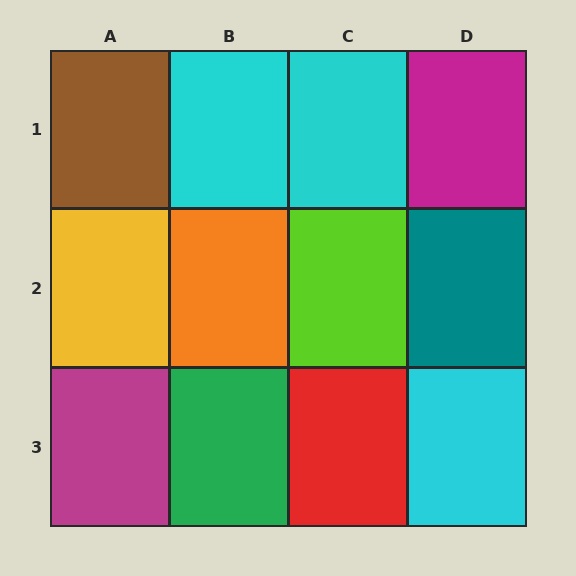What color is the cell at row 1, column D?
Magenta.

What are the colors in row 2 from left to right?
Yellow, orange, lime, teal.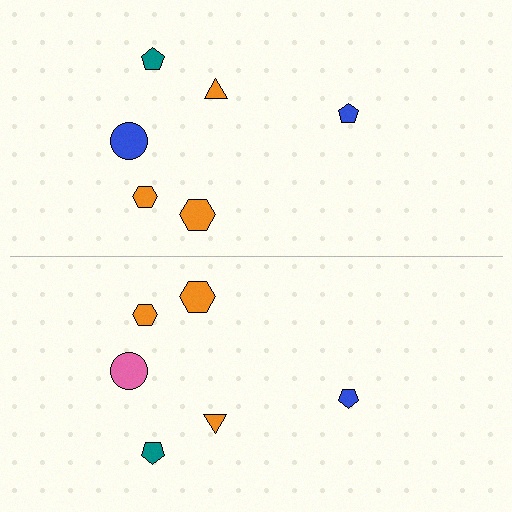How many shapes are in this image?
There are 12 shapes in this image.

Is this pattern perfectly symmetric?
No, the pattern is not perfectly symmetric. The pink circle on the bottom side breaks the symmetry — its mirror counterpart is blue.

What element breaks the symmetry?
The pink circle on the bottom side breaks the symmetry — its mirror counterpart is blue.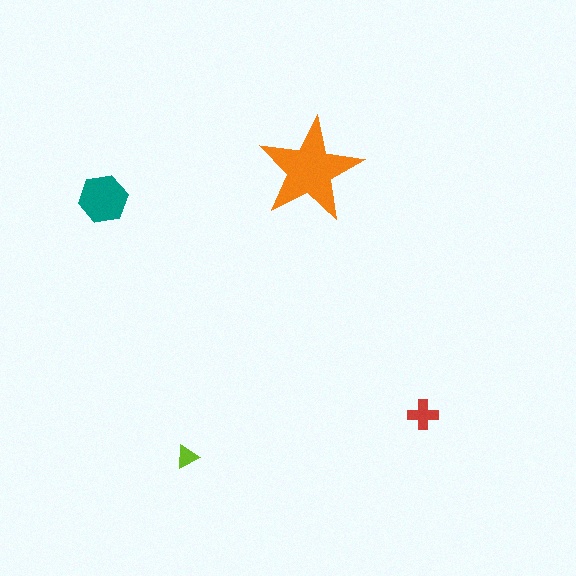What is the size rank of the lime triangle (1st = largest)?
4th.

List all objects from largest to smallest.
The orange star, the teal hexagon, the red cross, the lime triangle.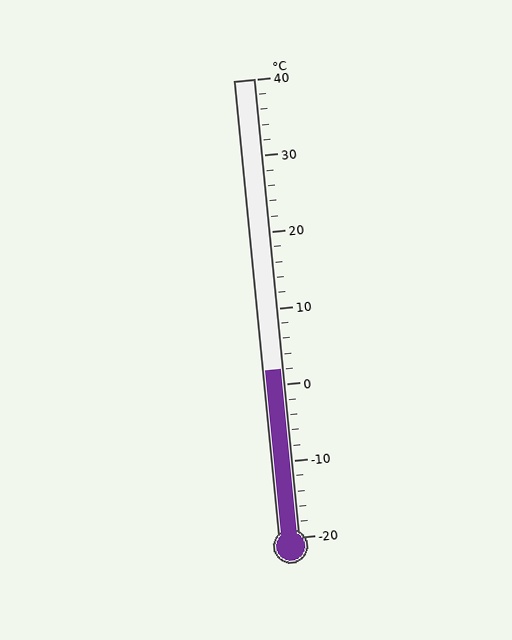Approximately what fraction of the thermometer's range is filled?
The thermometer is filled to approximately 35% of its range.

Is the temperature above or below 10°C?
The temperature is below 10°C.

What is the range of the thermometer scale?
The thermometer scale ranges from -20°C to 40°C.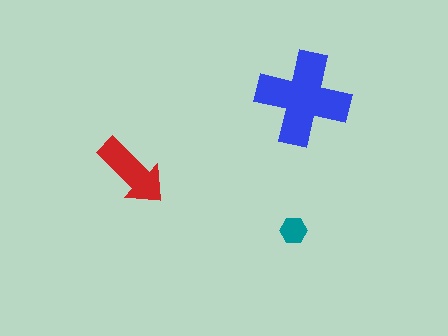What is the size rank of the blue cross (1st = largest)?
1st.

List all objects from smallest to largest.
The teal hexagon, the red arrow, the blue cross.